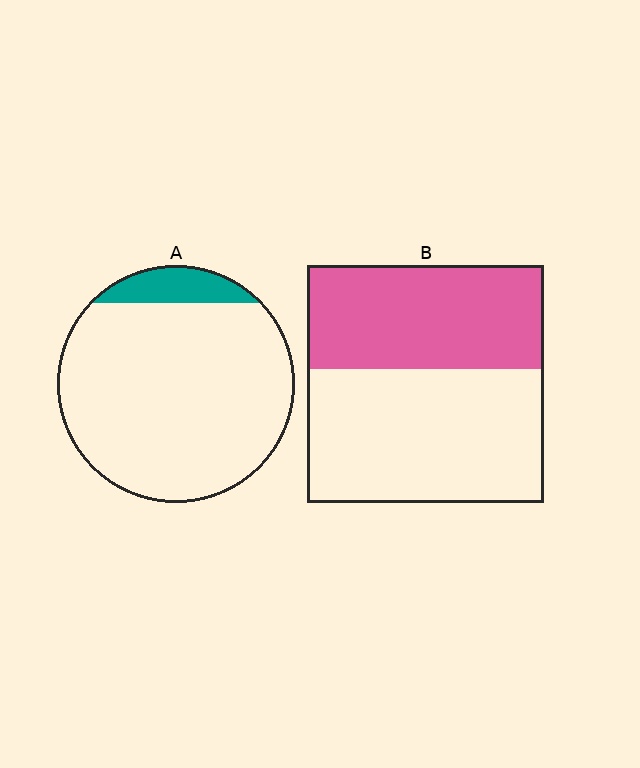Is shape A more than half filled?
No.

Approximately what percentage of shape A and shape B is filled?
A is approximately 10% and B is approximately 45%.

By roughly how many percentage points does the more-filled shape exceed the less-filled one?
By roughly 35 percentage points (B over A).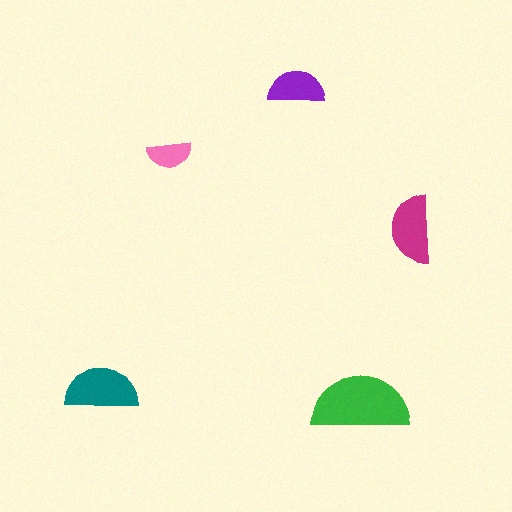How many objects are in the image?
There are 5 objects in the image.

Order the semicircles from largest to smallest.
the green one, the teal one, the magenta one, the purple one, the pink one.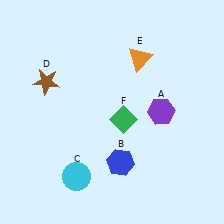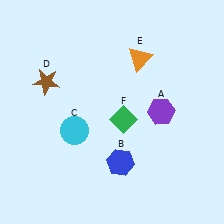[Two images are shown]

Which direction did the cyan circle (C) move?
The cyan circle (C) moved up.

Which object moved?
The cyan circle (C) moved up.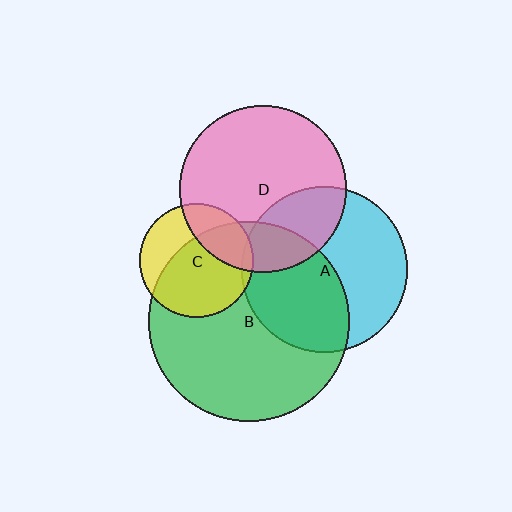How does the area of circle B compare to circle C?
Approximately 3.1 times.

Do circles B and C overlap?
Yes.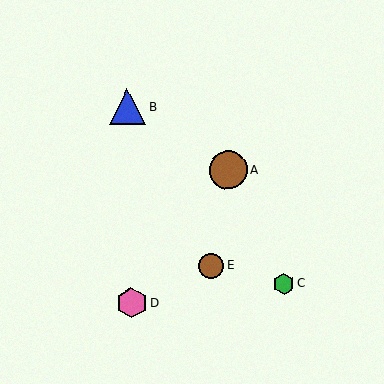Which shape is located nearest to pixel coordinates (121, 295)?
The pink hexagon (labeled D) at (132, 303) is nearest to that location.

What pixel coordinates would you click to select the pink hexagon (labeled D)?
Click at (132, 303) to select the pink hexagon D.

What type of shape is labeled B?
Shape B is a blue triangle.